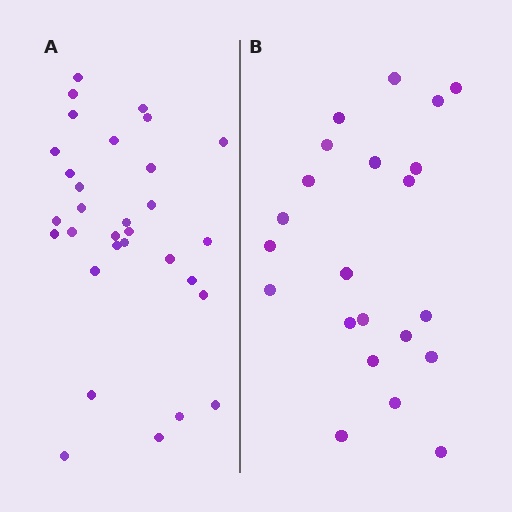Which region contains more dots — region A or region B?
Region A (the left region) has more dots.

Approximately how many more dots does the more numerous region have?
Region A has roughly 8 or so more dots than region B.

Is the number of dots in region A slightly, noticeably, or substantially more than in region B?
Region A has noticeably more, but not dramatically so. The ratio is roughly 1.4 to 1.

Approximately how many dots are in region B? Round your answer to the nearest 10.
About 20 dots. (The exact count is 22, which rounds to 20.)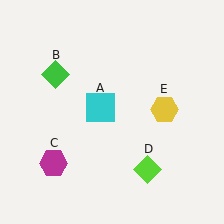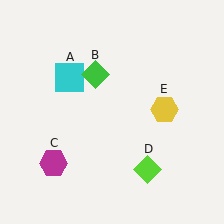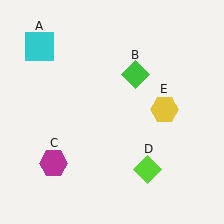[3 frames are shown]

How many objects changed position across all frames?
2 objects changed position: cyan square (object A), green diamond (object B).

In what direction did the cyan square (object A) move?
The cyan square (object A) moved up and to the left.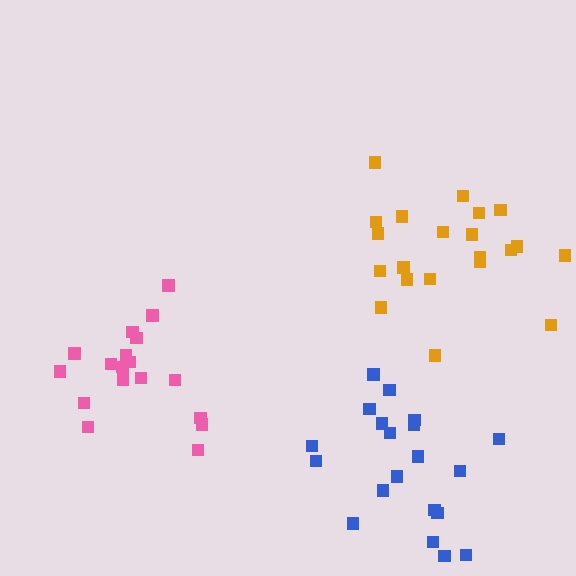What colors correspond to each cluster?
The clusters are colored: pink, blue, orange.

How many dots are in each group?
Group 1: 19 dots, Group 2: 20 dots, Group 3: 21 dots (60 total).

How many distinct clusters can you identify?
There are 3 distinct clusters.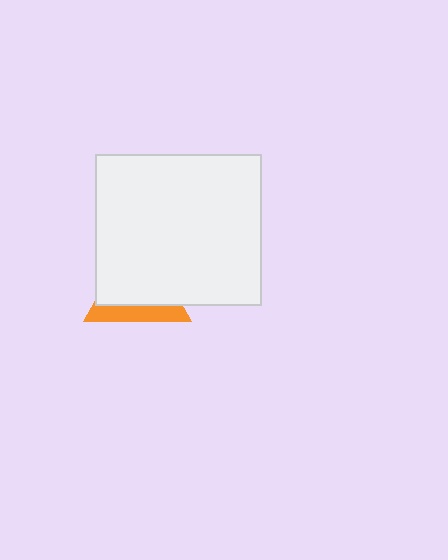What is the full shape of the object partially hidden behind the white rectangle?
The partially hidden object is an orange triangle.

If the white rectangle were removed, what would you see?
You would see the complete orange triangle.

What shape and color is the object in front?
The object in front is a white rectangle.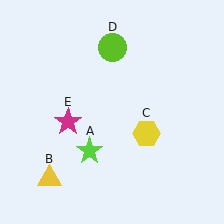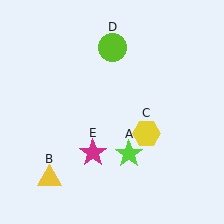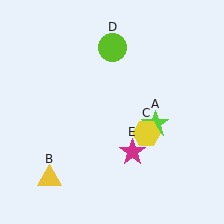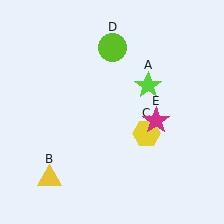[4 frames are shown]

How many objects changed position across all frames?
2 objects changed position: lime star (object A), magenta star (object E).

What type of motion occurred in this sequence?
The lime star (object A), magenta star (object E) rotated counterclockwise around the center of the scene.